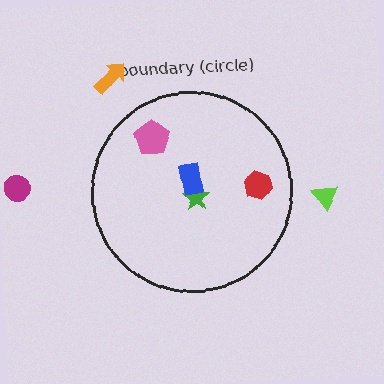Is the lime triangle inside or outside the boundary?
Outside.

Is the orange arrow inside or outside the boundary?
Outside.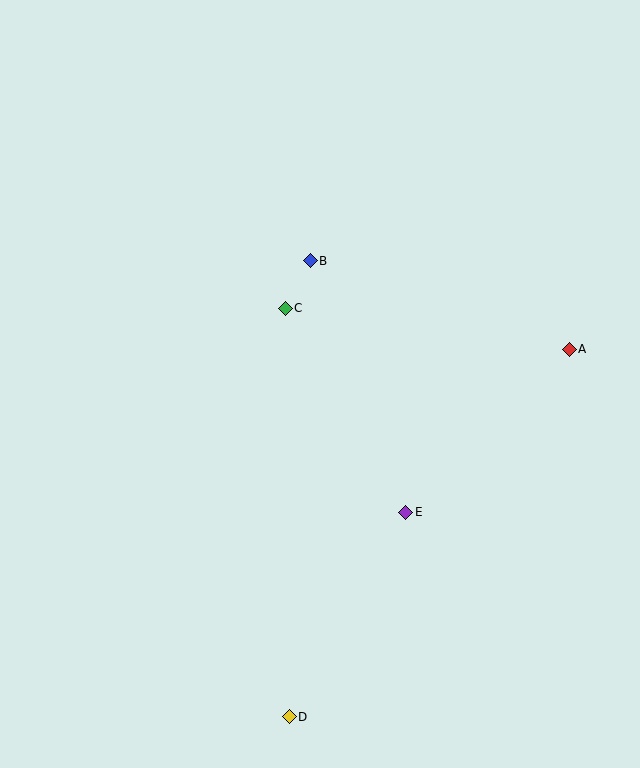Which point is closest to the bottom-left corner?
Point D is closest to the bottom-left corner.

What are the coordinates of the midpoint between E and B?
The midpoint between E and B is at (358, 387).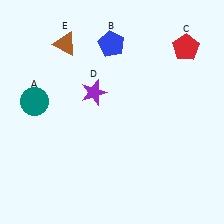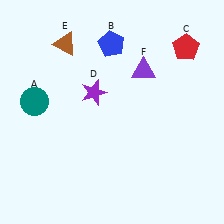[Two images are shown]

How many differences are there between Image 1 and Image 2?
There is 1 difference between the two images.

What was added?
A purple triangle (F) was added in Image 2.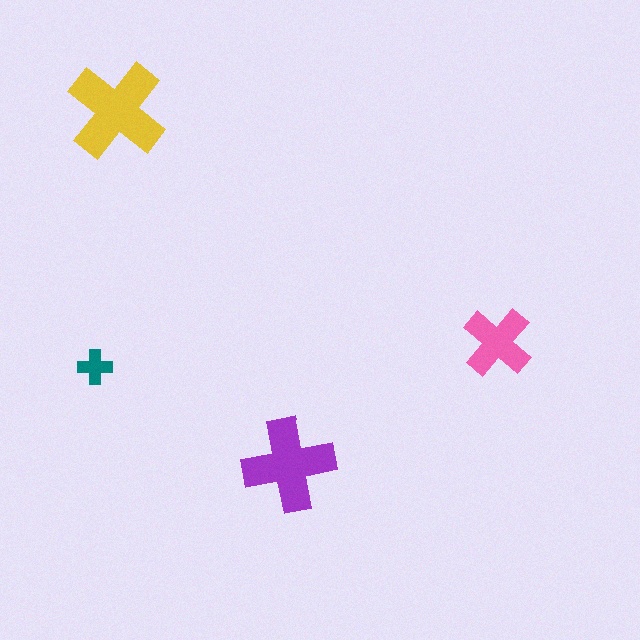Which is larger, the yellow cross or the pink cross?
The yellow one.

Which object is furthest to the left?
The teal cross is leftmost.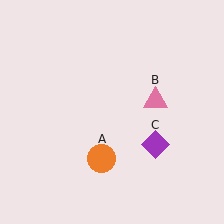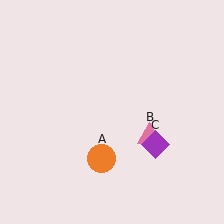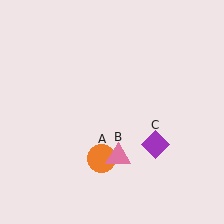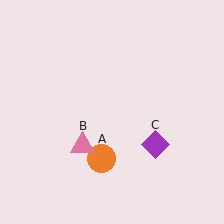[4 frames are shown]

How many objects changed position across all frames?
1 object changed position: pink triangle (object B).